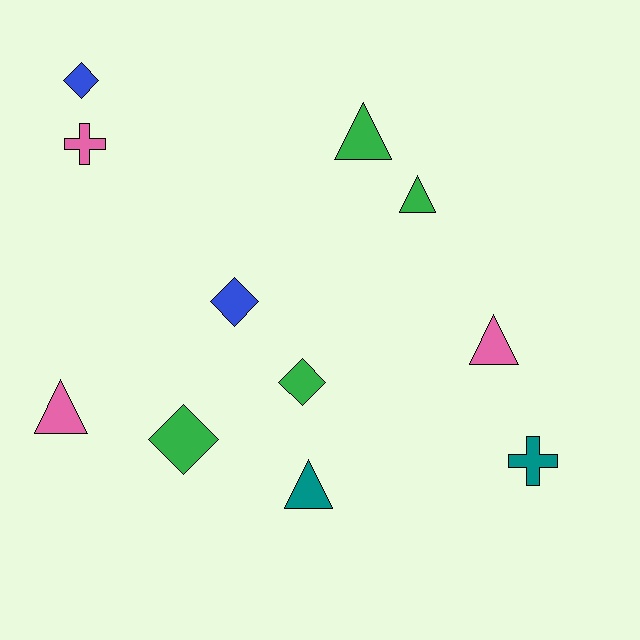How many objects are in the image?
There are 11 objects.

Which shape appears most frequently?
Triangle, with 5 objects.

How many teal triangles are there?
There is 1 teal triangle.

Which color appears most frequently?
Green, with 4 objects.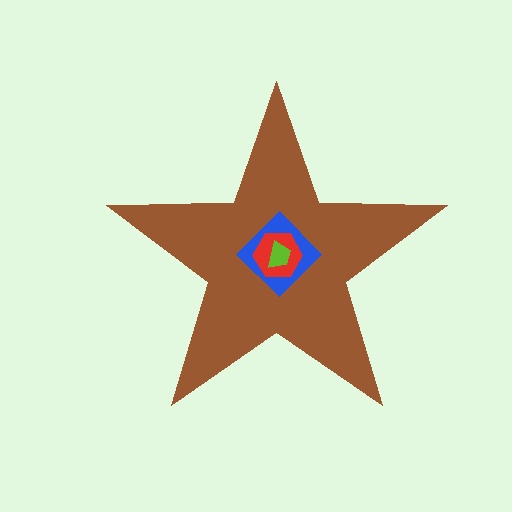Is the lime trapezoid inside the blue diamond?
Yes.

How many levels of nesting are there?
4.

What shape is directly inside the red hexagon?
The lime trapezoid.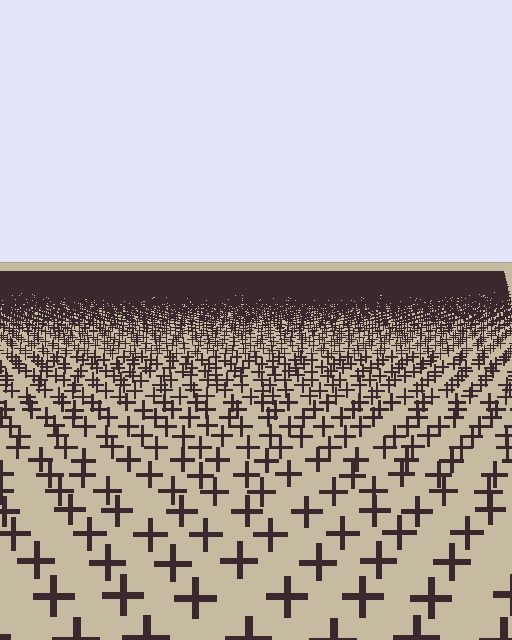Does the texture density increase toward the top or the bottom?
Density increases toward the top.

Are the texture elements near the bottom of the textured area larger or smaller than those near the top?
Larger. Near the bottom, elements are closer to the viewer and appear at a bigger on-screen size.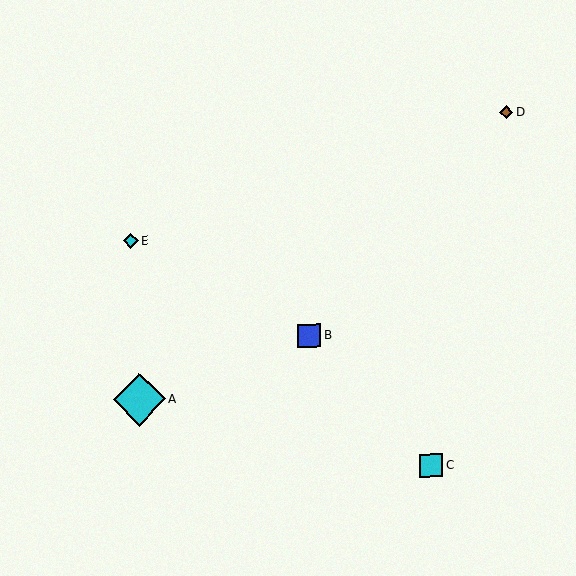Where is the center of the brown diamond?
The center of the brown diamond is at (506, 112).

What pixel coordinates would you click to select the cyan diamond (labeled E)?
Click at (131, 240) to select the cyan diamond E.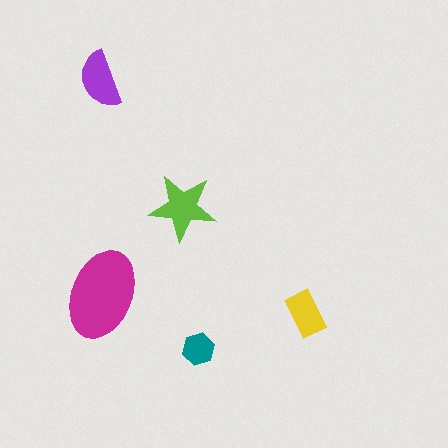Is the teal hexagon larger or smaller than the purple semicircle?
Smaller.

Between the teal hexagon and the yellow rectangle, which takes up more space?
The yellow rectangle.